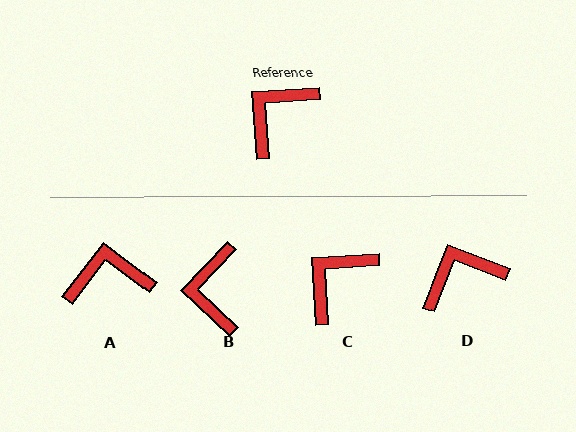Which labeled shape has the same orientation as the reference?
C.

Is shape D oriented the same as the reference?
No, it is off by about 25 degrees.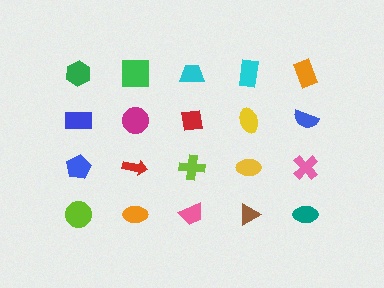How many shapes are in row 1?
5 shapes.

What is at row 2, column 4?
A yellow ellipse.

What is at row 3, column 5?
A pink cross.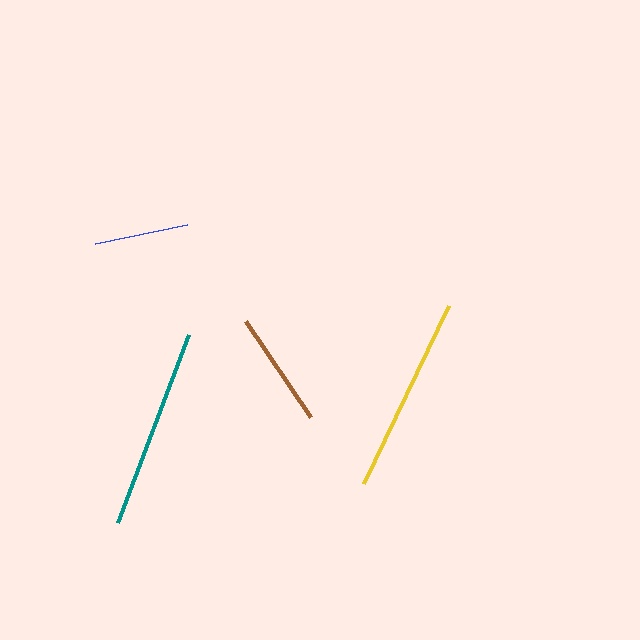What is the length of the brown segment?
The brown segment is approximately 116 pixels long.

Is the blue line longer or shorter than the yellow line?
The yellow line is longer than the blue line.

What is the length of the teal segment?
The teal segment is approximately 200 pixels long.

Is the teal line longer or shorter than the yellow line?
The teal line is longer than the yellow line.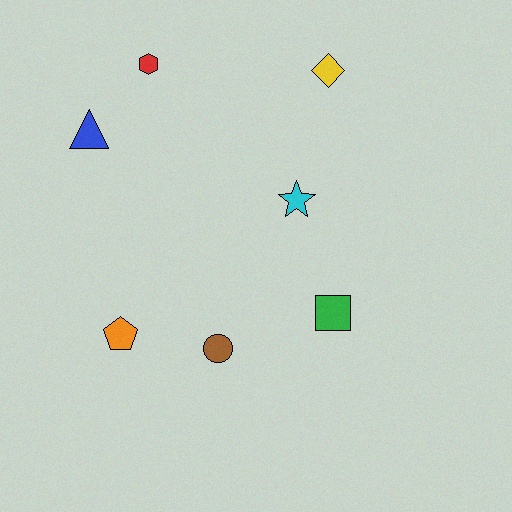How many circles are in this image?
There is 1 circle.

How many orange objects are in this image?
There is 1 orange object.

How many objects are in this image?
There are 7 objects.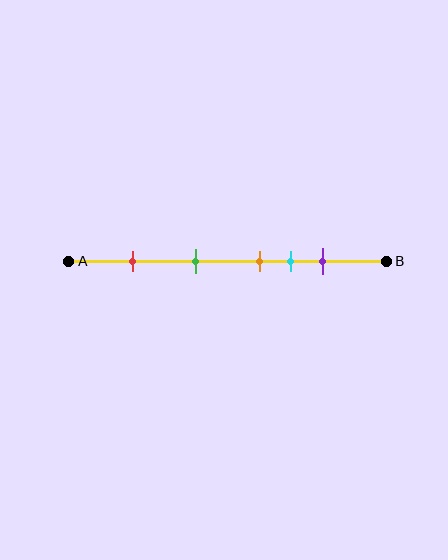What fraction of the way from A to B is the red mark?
The red mark is approximately 20% (0.2) of the way from A to B.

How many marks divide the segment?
There are 5 marks dividing the segment.